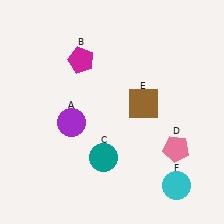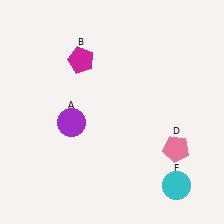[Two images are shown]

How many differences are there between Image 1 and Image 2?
There are 2 differences between the two images.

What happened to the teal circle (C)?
The teal circle (C) was removed in Image 2. It was in the bottom-left area of Image 1.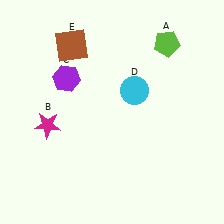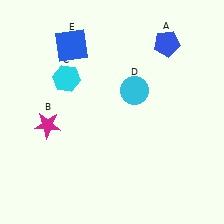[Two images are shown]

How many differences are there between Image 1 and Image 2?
There are 3 differences between the two images.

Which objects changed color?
A changed from lime to blue. C changed from purple to cyan. E changed from brown to blue.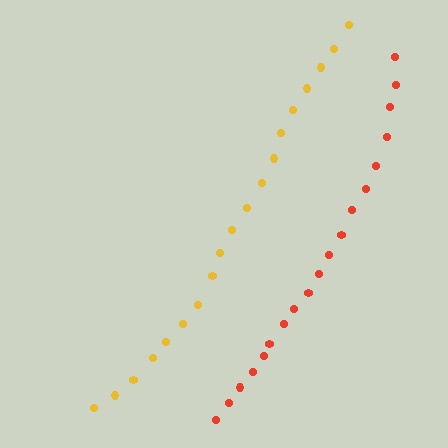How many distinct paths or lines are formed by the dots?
There are 2 distinct paths.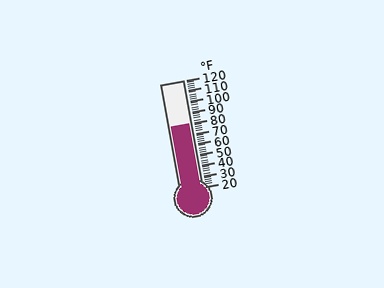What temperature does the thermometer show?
The thermometer shows approximately 80°F.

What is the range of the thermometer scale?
The thermometer scale ranges from 20°F to 120°F.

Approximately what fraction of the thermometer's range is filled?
The thermometer is filled to approximately 60% of its range.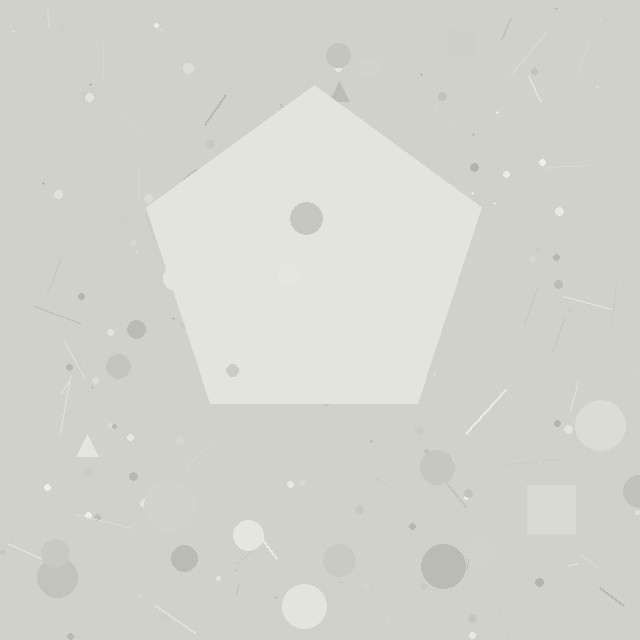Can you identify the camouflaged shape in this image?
The camouflaged shape is a pentagon.